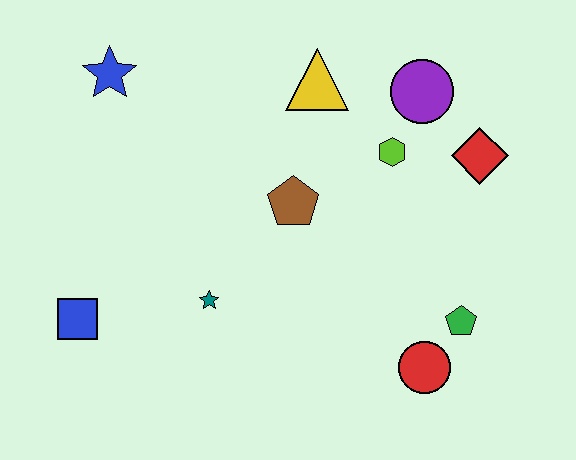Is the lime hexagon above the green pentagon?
Yes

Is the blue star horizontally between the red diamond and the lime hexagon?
No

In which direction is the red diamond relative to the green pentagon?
The red diamond is above the green pentagon.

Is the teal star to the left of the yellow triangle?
Yes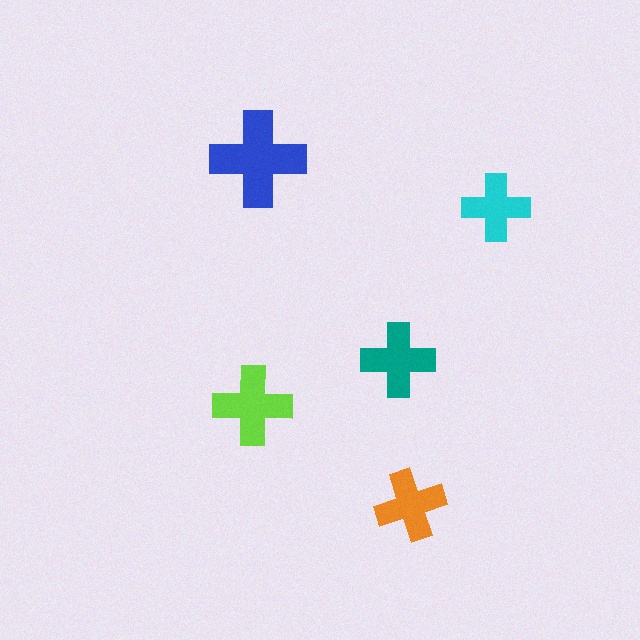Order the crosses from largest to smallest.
the blue one, the lime one, the teal one, the orange one, the cyan one.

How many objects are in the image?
There are 5 objects in the image.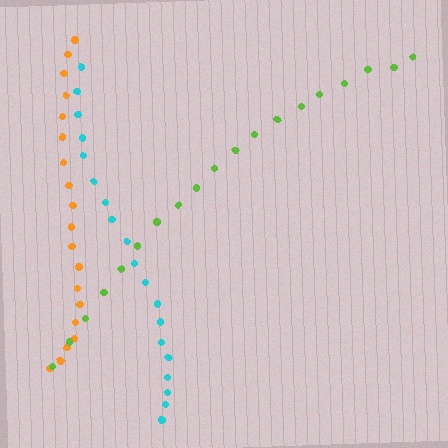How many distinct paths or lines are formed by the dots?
There are 3 distinct paths.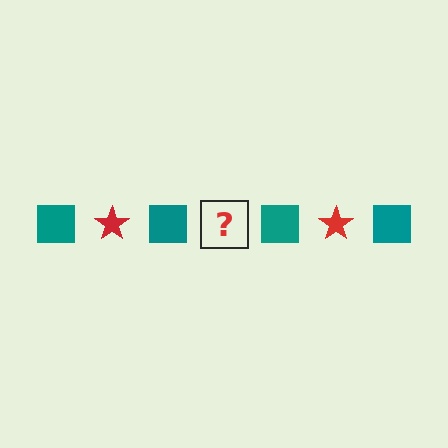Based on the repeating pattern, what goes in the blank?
The blank should be a red star.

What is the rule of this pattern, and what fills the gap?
The rule is that the pattern alternates between teal square and red star. The gap should be filled with a red star.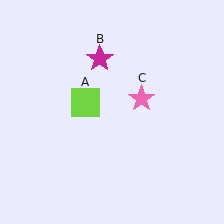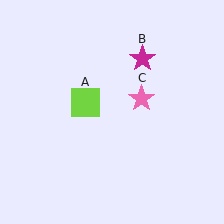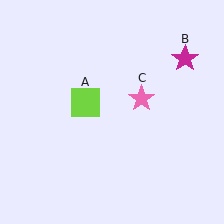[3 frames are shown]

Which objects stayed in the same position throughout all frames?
Lime square (object A) and pink star (object C) remained stationary.